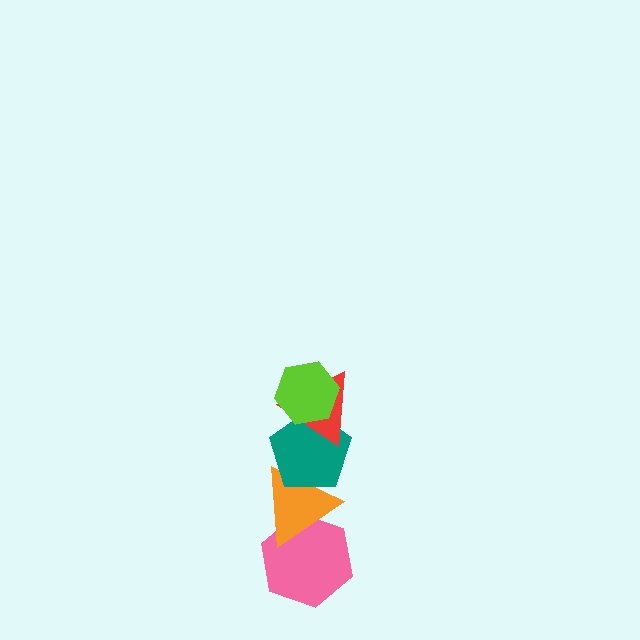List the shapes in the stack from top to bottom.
From top to bottom: the lime hexagon, the red triangle, the teal pentagon, the orange triangle, the pink hexagon.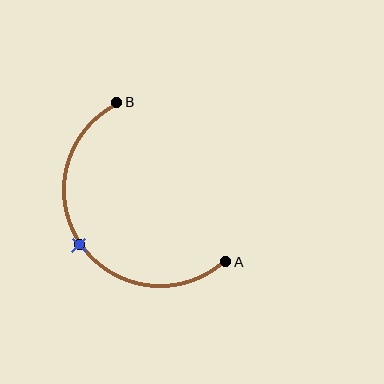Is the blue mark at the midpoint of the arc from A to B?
Yes. The blue mark lies on the arc at equal arc-length from both A and B — it is the arc midpoint.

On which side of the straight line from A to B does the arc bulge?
The arc bulges below and to the left of the straight line connecting A and B.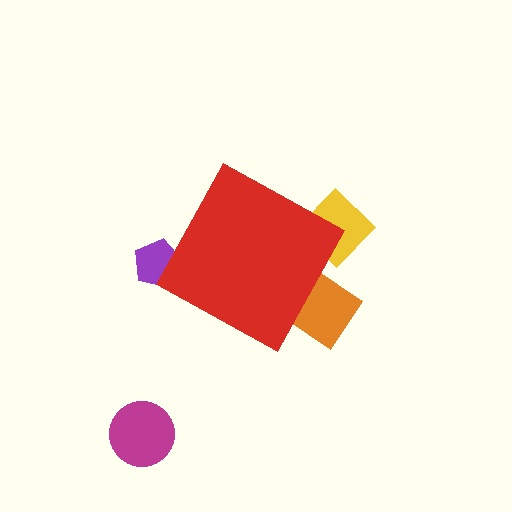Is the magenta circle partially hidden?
No, the magenta circle is fully visible.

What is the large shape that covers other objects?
A red diamond.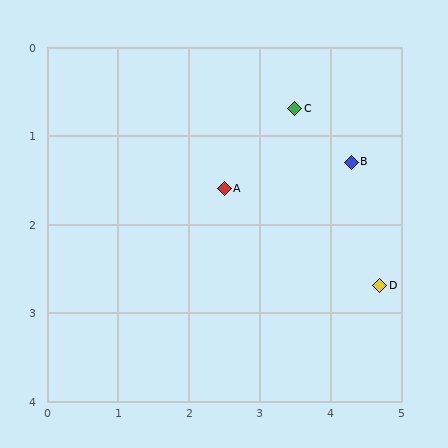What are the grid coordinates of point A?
Point A is at approximately (2.5, 1.6).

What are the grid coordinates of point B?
Point B is at approximately (4.3, 1.3).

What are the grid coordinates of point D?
Point D is at approximately (4.7, 2.7).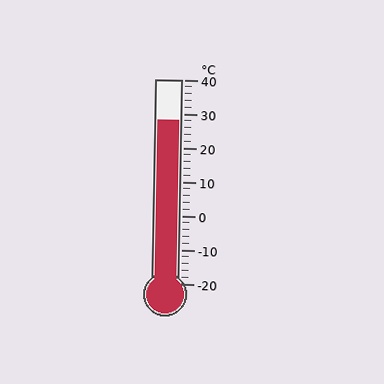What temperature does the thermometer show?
The thermometer shows approximately 28°C.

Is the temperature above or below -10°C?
The temperature is above -10°C.